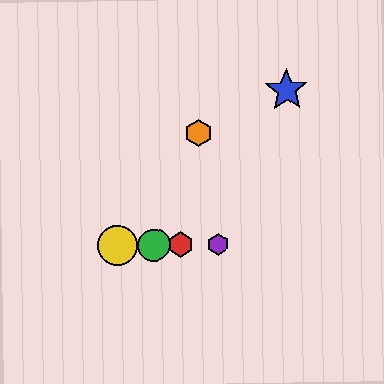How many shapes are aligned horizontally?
4 shapes (the red hexagon, the green circle, the yellow circle, the purple hexagon) are aligned horizontally.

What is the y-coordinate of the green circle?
The green circle is at y≈245.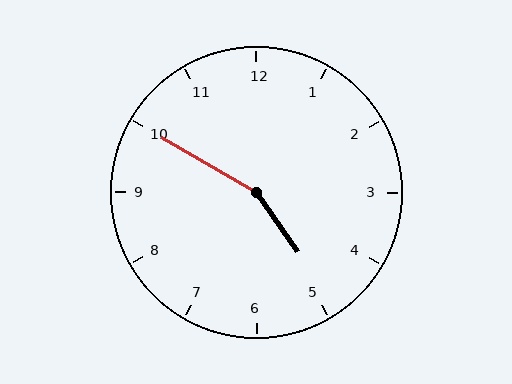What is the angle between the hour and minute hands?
Approximately 155 degrees.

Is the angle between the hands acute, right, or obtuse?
It is obtuse.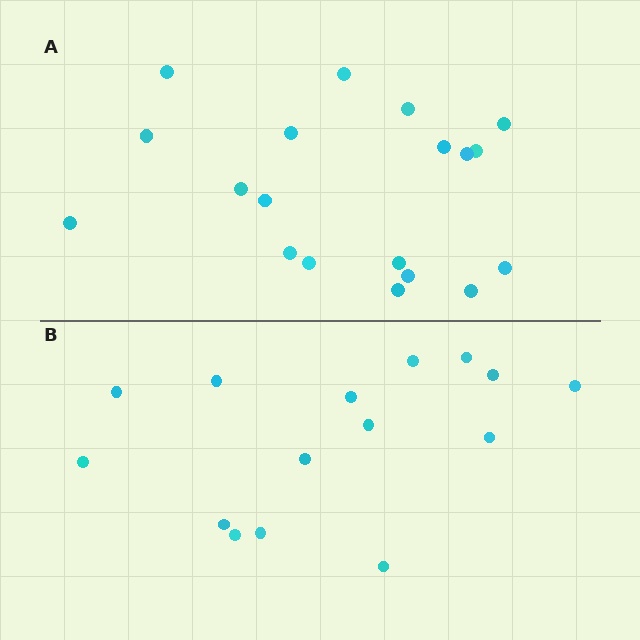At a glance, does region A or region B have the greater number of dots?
Region A (the top region) has more dots.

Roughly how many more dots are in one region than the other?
Region A has about 4 more dots than region B.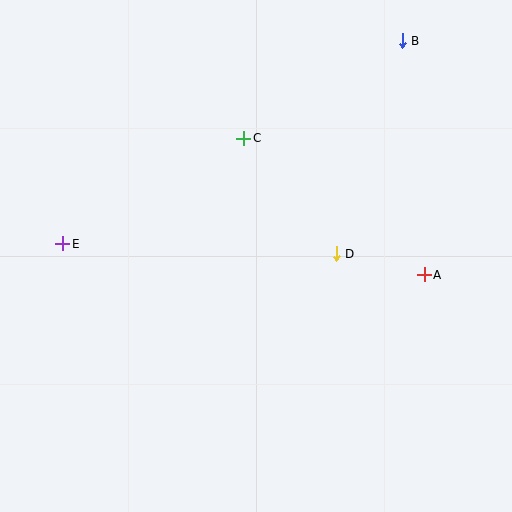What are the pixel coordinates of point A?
Point A is at (424, 275).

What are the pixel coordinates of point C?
Point C is at (244, 138).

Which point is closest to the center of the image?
Point D at (336, 254) is closest to the center.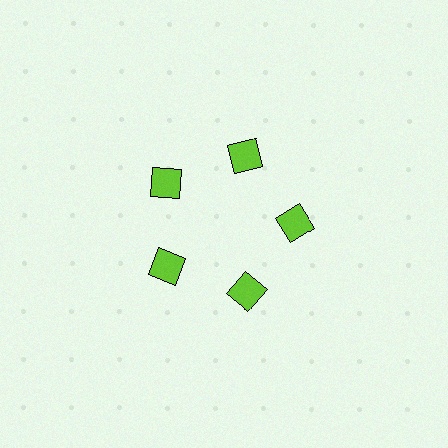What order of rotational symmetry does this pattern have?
This pattern has 5-fold rotational symmetry.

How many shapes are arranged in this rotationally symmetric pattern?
There are 5 shapes, arranged in 5 groups of 1.